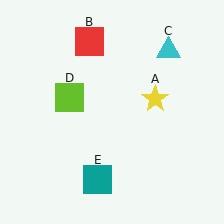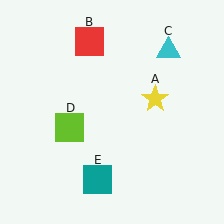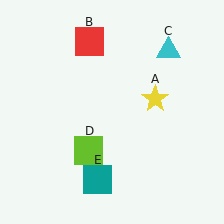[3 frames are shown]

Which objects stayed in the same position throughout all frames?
Yellow star (object A) and red square (object B) and cyan triangle (object C) and teal square (object E) remained stationary.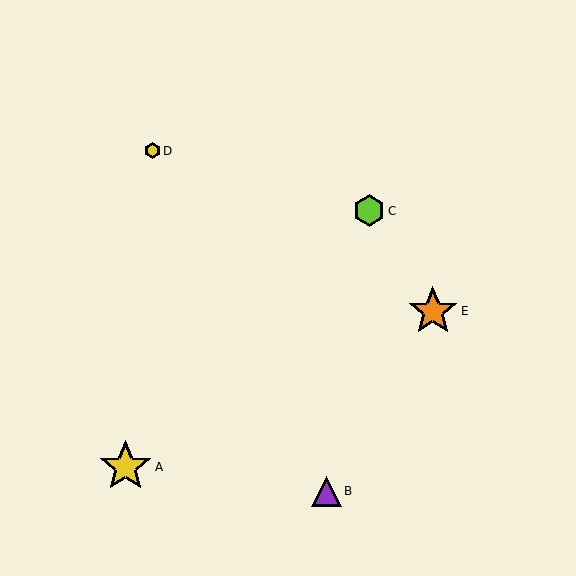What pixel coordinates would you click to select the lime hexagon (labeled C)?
Click at (369, 211) to select the lime hexagon C.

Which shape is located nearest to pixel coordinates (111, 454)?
The yellow star (labeled A) at (125, 467) is nearest to that location.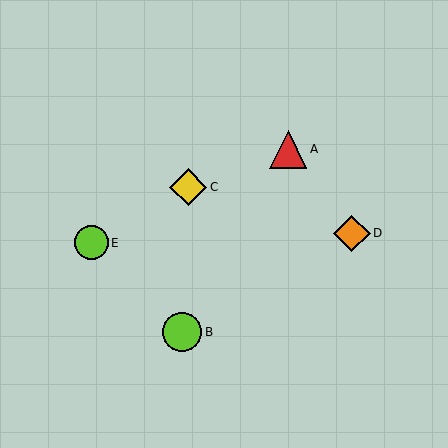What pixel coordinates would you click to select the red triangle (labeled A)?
Click at (288, 149) to select the red triangle A.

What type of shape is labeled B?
Shape B is a lime circle.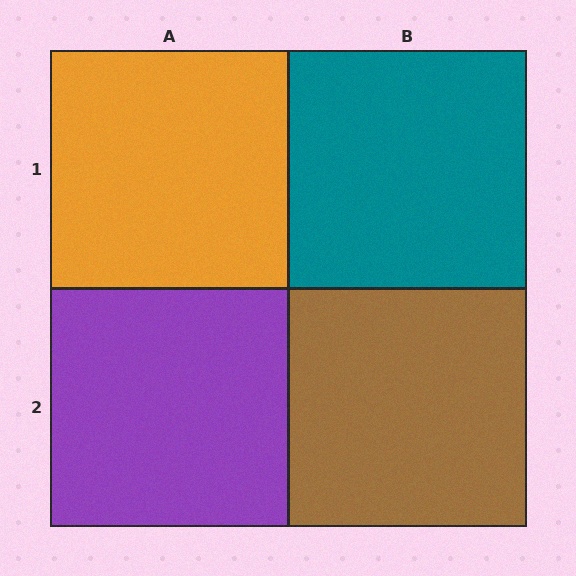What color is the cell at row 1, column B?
Teal.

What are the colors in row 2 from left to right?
Purple, brown.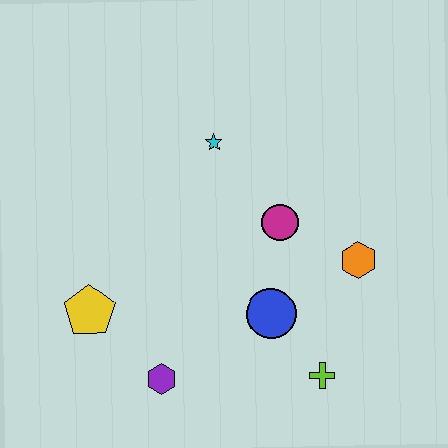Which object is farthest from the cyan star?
The lime cross is farthest from the cyan star.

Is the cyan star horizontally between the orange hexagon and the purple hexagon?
Yes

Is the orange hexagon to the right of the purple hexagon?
Yes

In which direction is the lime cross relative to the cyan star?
The lime cross is below the cyan star.